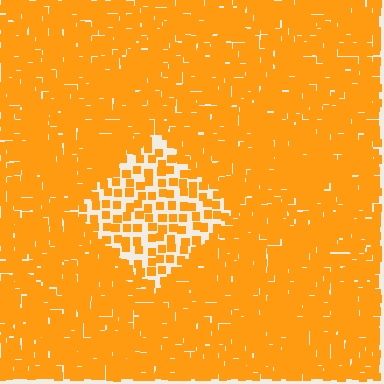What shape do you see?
I see a diamond.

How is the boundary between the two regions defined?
The boundary is defined by a change in element density (approximately 2.5x ratio). All elements are the same color, size, and shape.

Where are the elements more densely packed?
The elements are more densely packed outside the diamond boundary.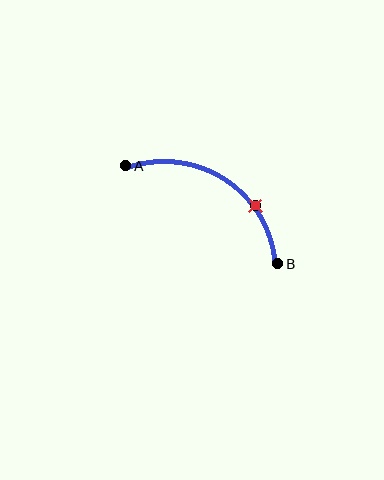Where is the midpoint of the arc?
The arc midpoint is the point on the curve farthest from the straight line joining A and B. It sits above that line.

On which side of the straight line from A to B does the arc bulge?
The arc bulges above the straight line connecting A and B.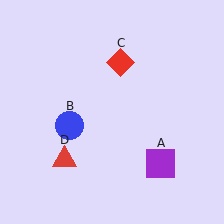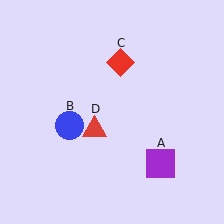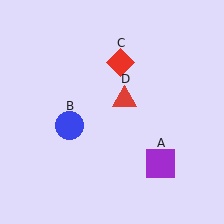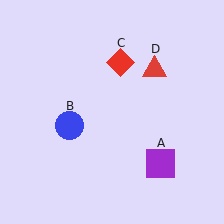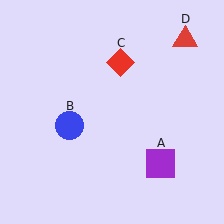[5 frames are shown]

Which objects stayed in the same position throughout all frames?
Purple square (object A) and blue circle (object B) and red diamond (object C) remained stationary.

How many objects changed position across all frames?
1 object changed position: red triangle (object D).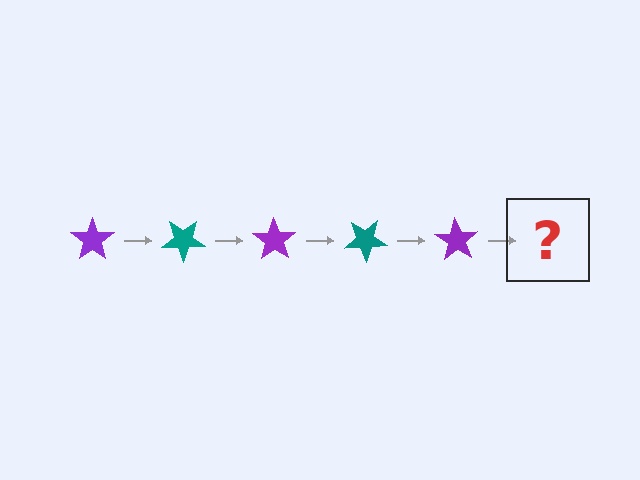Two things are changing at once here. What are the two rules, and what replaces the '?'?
The two rules are that it rotates 35 degrees each step and the color cycles through purple and teal. The '?' should be a teal star, rotated 175 degrees from the start.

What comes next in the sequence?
The next element should be a teal star, rotated 175 degrees from the start.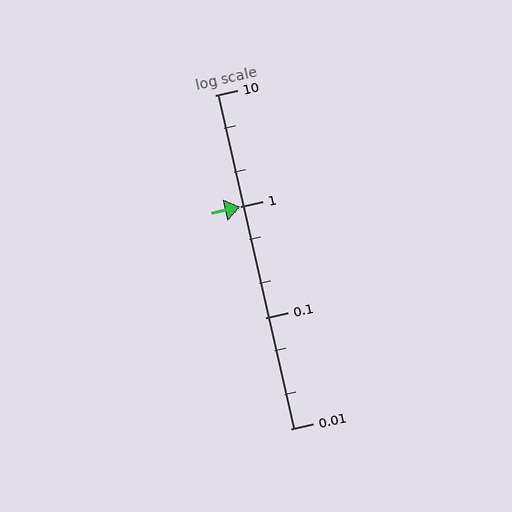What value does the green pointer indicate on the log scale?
The pointer indicates approximately 1.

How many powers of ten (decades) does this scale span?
The scale spans 3 decades, from 0.01 to 10.